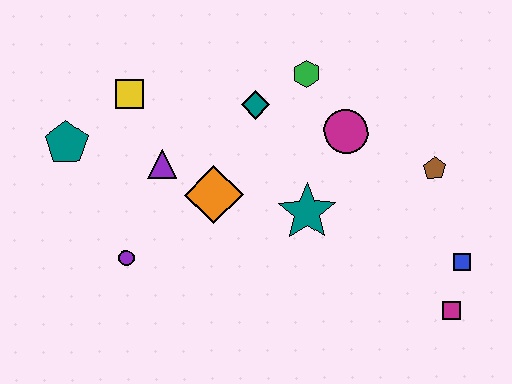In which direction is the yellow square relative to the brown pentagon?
The yellow square is to the left of the brown pentagon.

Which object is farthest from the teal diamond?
The magenta square is farthest from the teal diamond.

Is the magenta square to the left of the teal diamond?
No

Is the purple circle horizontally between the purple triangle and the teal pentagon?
Yes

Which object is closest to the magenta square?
The blue square is closest to the magenta square.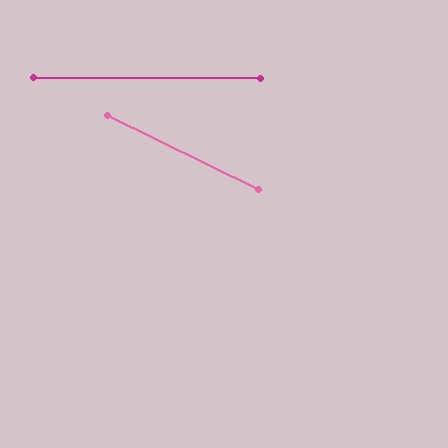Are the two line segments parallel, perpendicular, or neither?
Neither parallel nor perpendicular — they differ by about 26°.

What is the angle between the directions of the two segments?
Approximately 26 degrees.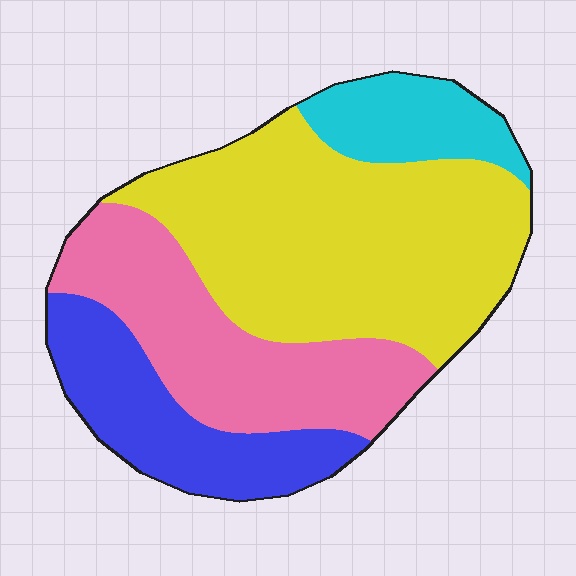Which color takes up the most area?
Yellow, at roughly 45%.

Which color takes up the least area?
Cyan, at roughly 10%.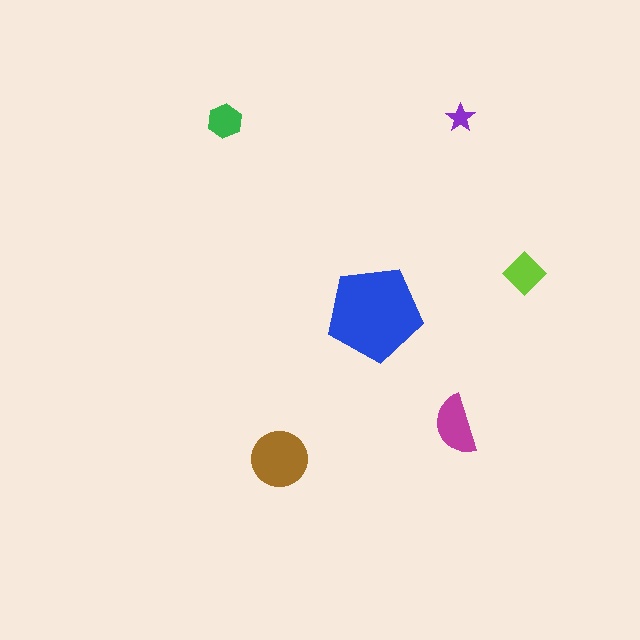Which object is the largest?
The blue pentagon.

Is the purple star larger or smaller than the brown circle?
Smaller.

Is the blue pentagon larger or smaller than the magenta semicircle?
Larger.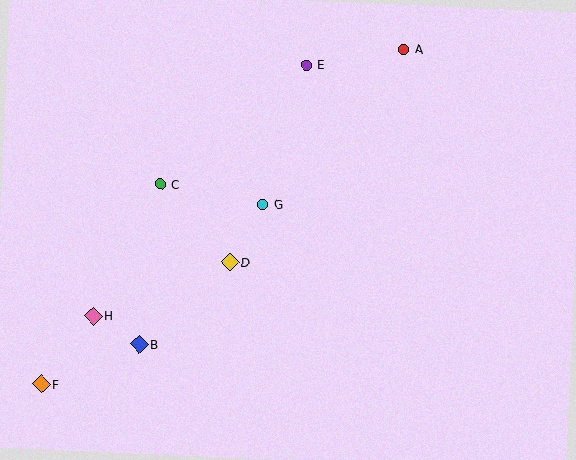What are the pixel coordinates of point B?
Point B is at (139, 344).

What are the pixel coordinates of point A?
Point A is at (404, 49).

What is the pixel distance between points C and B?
The distance between C and B is 162 pixels.